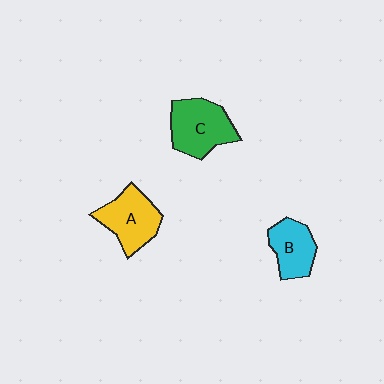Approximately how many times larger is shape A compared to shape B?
Approximately 1.3 times.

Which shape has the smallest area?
Shape B (cyan).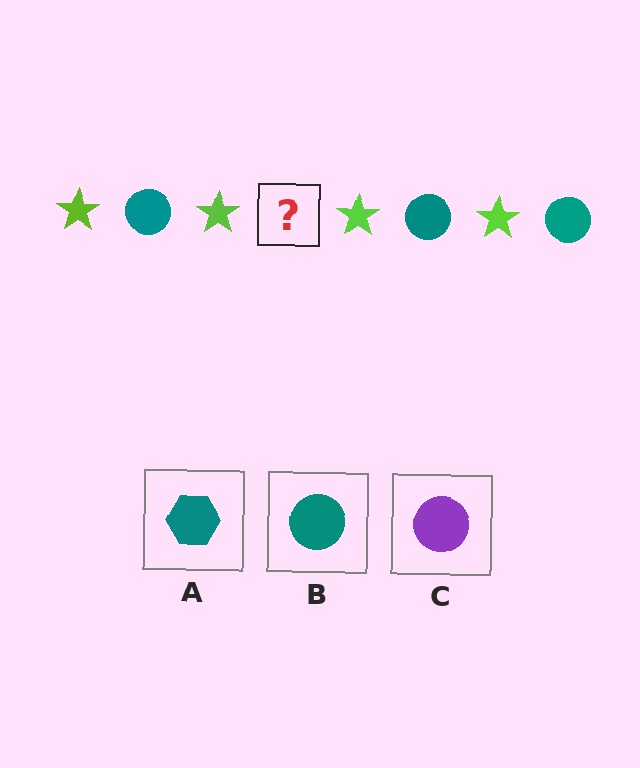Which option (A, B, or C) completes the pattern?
B.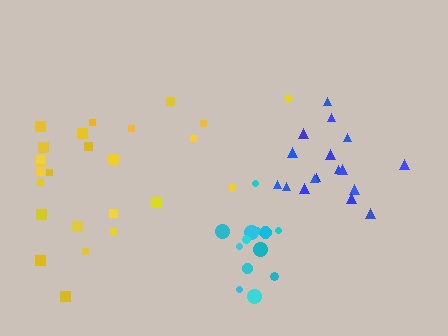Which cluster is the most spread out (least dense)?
Yellow.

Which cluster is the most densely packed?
Cyan.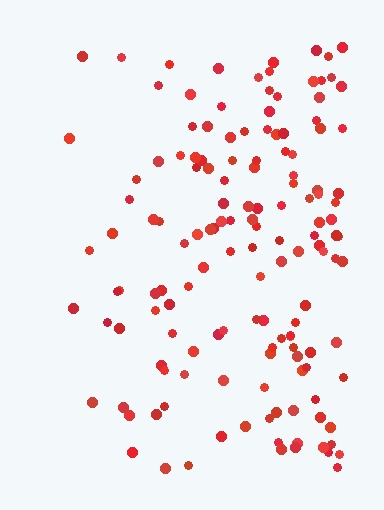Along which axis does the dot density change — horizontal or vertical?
Horizontal.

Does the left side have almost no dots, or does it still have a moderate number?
Still a moderate number, just noticeably fewer than the right.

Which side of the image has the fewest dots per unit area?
The left.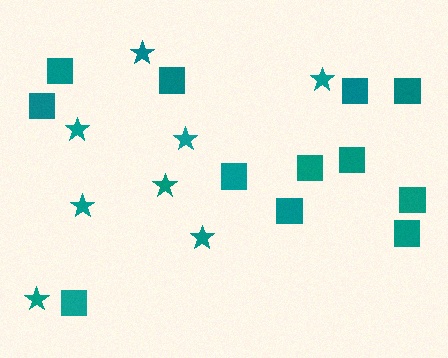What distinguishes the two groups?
There are 2 groups: one group of stars (8) and one group of squares (12).